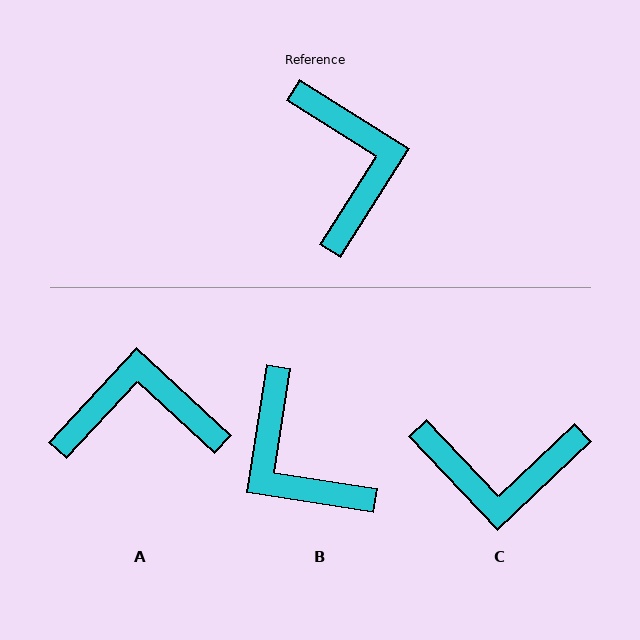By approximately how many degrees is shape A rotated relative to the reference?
Approximately 80 degrees counter-clockwise.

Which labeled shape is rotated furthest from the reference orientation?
B, about 157 degrees away.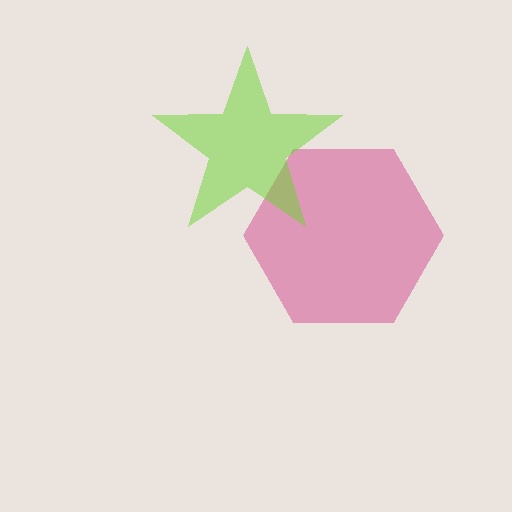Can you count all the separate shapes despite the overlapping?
Yes, there are 2 separate shapes.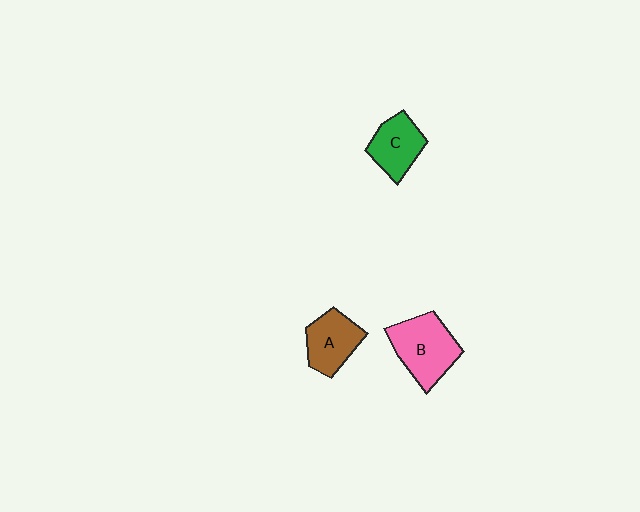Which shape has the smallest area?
Shape C (green).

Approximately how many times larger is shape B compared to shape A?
Approximately 1.3 times.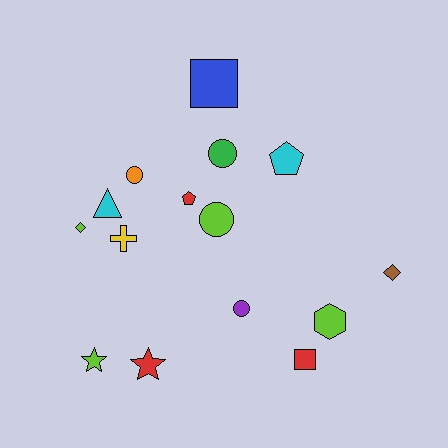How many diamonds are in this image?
There are 2 diamonds.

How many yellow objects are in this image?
There is 1 yellow object.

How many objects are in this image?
There are 15 objects.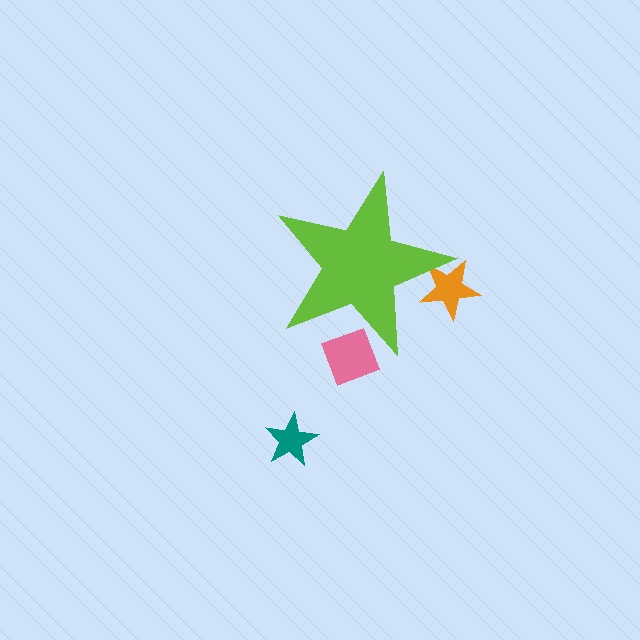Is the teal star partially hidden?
No, the teal star is fully visible.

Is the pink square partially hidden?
Yes, the pink square is partially hidden behind the lime star.